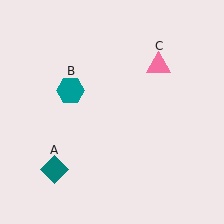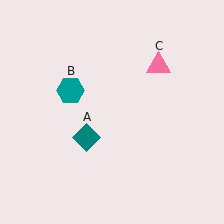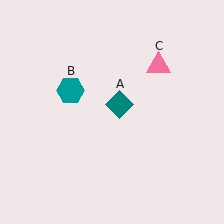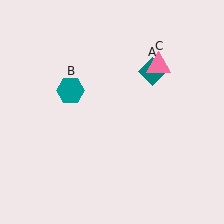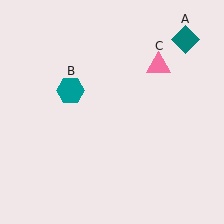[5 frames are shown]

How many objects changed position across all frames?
1 object changed position: teal diamond (object A).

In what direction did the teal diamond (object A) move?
The teal diamond (object A) moved up and to the right.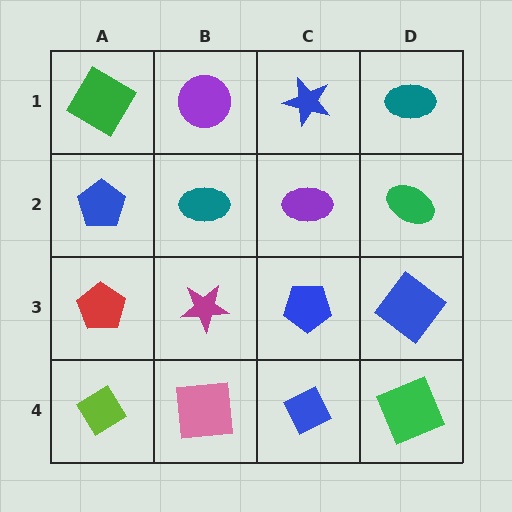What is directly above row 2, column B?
A purple circle.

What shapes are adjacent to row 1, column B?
A teal ellipse (row 2, column B), a green diamond (row 1, column A), a blue star (row 1, column C).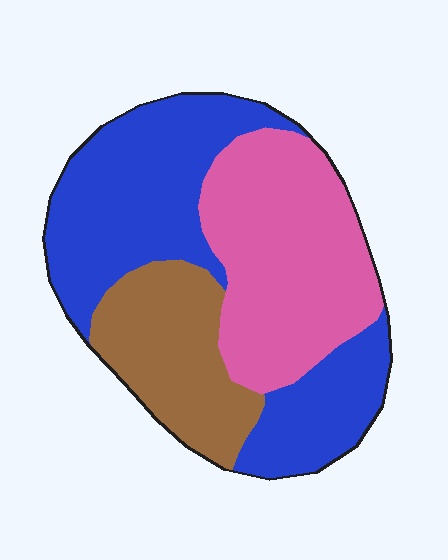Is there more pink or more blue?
Blue.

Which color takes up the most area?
Blue, at roughly 45%.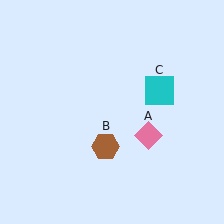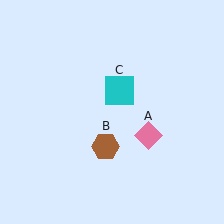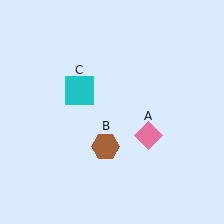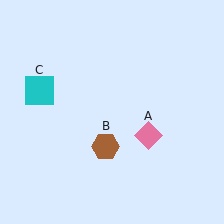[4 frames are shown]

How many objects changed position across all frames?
1 object changed position: cyan square (object C).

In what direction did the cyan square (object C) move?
The cyan square (object C) moved left.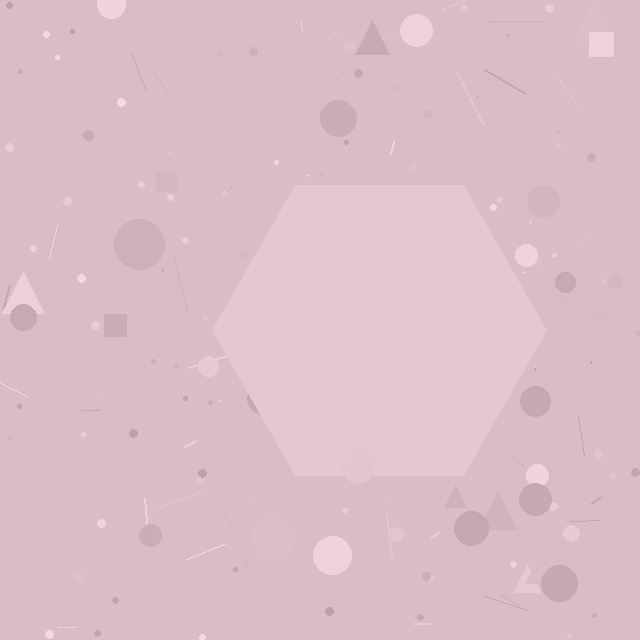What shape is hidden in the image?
A hexagon is hidden in the image.